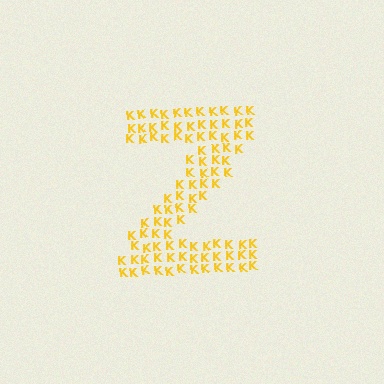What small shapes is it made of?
It is made of small letter K's.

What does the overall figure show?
The overall figure shows the letter Z.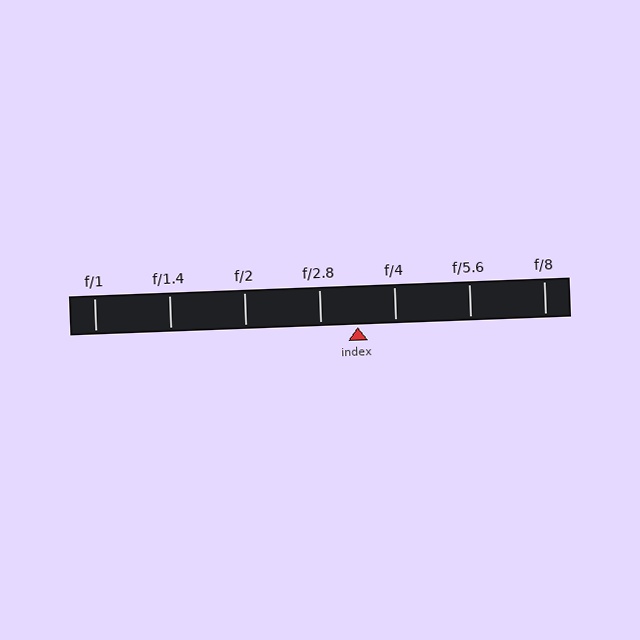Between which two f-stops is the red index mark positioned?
The index mark is between f/2.8 and f/4.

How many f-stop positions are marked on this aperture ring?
There are 7 f-stop positions marked.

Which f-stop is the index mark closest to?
The index mark is closest to f/4.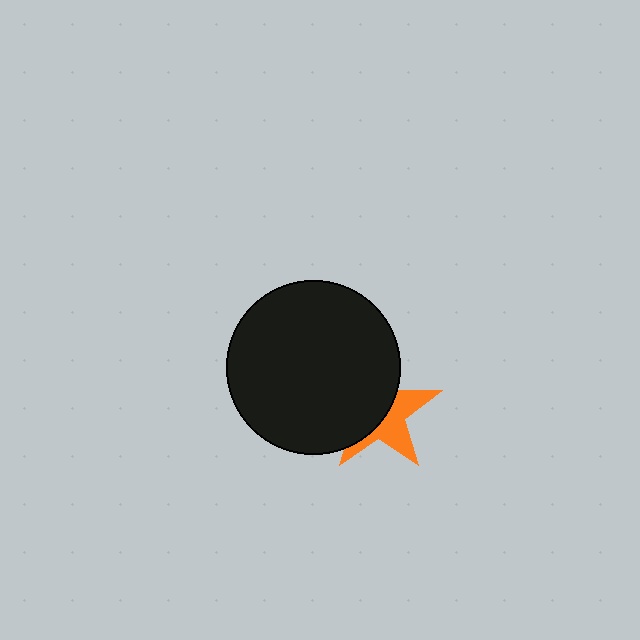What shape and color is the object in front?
The object in front is a black circle.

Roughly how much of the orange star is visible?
A small part of it is visible (roughly 44%).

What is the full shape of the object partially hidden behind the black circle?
The partially hidden object is an orange star.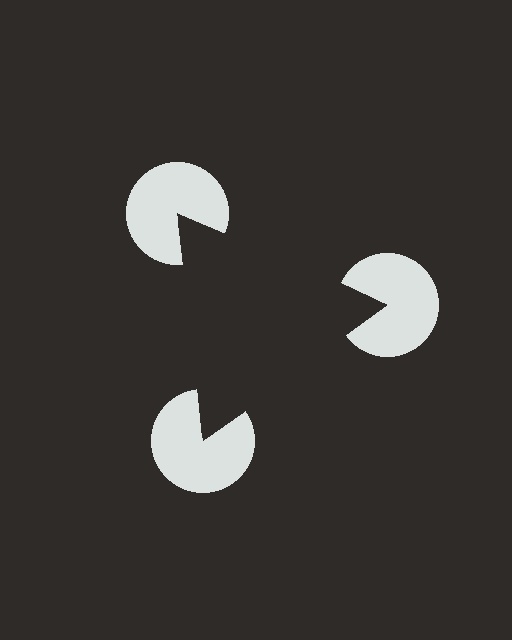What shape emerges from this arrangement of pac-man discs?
An illusory triangle — its edges are inferred from the aligned wedge cuts in the pac-man discs, not physically drawn.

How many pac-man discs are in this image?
There are 3 — one at each vertex of the illusory triangle.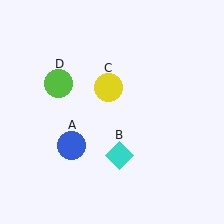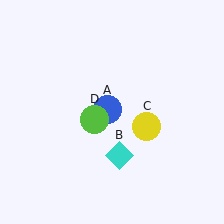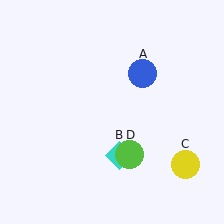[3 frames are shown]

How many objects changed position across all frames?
3 objects changed position: blue circle (object A), yellow circle (object C), lime circle (object D).